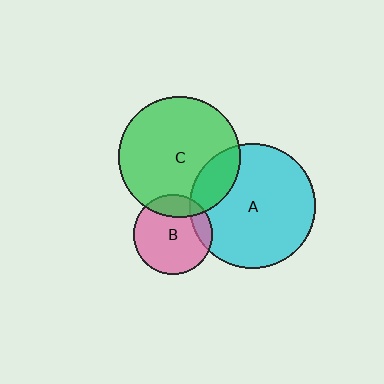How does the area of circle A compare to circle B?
Approximately 2.5 times.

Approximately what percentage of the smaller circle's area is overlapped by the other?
Approximately 20%.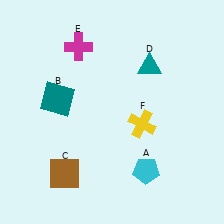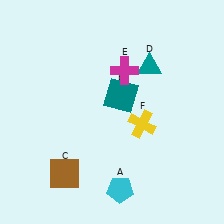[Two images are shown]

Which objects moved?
The objects that moved are: the cyan pentagon (A), the teal square (B), the magenta cross (E).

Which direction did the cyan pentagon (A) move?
The cyan pentagon (A) moved left.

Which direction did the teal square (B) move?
The teal square (B) moved right.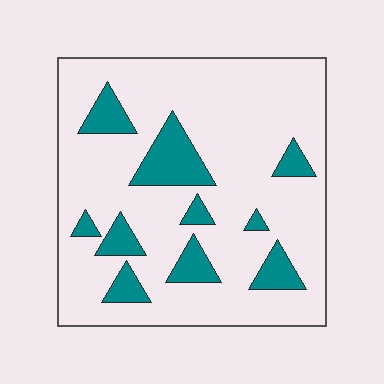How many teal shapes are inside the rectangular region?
10.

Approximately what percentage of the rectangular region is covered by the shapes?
Approximately 15%.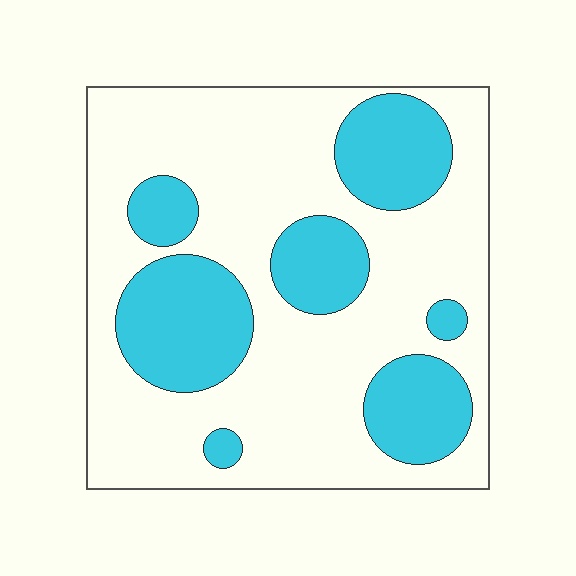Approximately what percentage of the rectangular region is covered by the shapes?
Approximately 30%.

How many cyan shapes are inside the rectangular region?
7.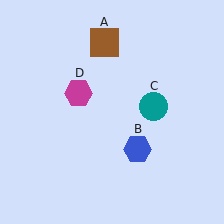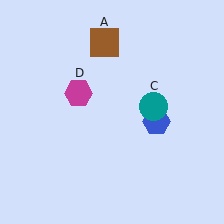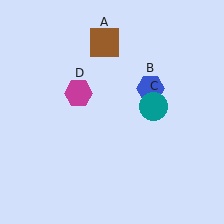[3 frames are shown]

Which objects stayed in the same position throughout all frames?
Brown square (object A) and teal circle (object C) and magenta hexagon (object D) remained stationary.